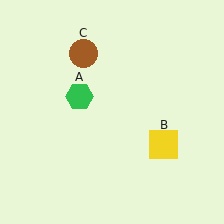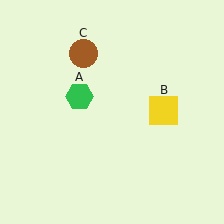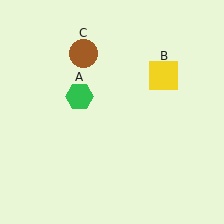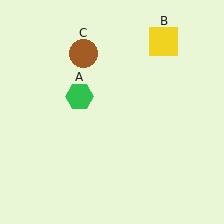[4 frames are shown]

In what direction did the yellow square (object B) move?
The yellow square (object B) moved up.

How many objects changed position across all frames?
1 object changed position: yellow square (object B).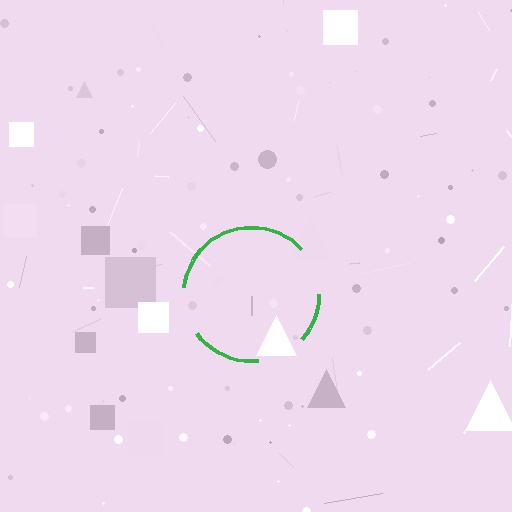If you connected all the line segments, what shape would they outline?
They would outline a circle.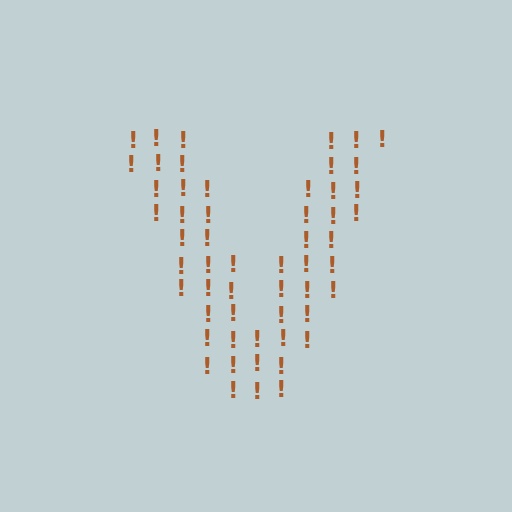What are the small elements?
The small elements are exclamation marks.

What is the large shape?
The large shape is the letter V.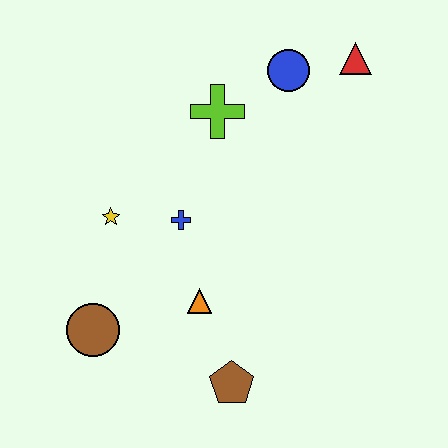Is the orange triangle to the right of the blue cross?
Yes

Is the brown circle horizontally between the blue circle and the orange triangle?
No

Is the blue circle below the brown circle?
No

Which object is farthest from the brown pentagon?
The red triangle is farthest from the brown pentagon.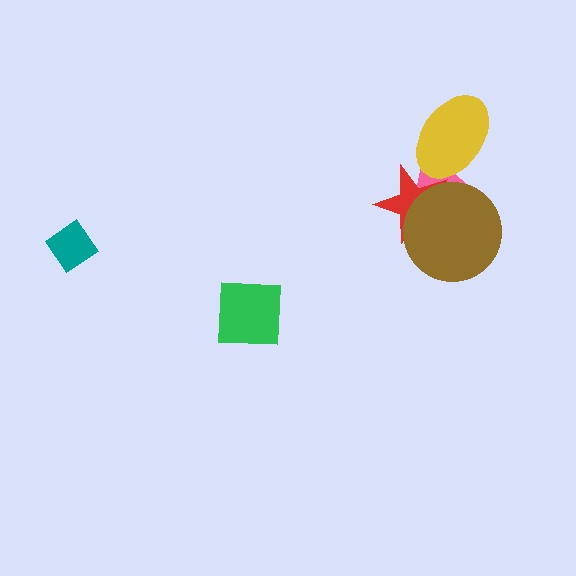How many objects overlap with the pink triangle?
3 objects overlap with the pink triangle.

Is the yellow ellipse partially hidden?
No, no other shape covers it.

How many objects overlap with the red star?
3 objects overlap with the red star.